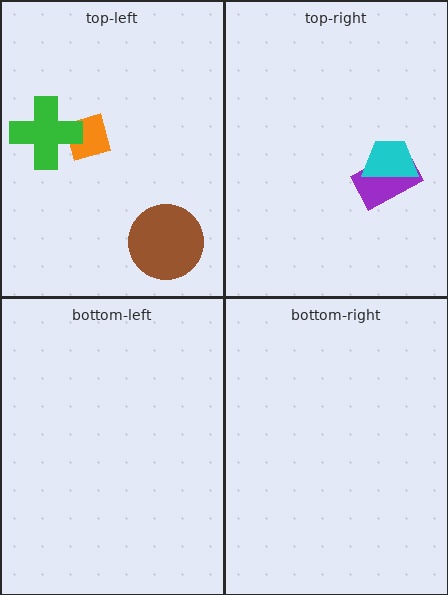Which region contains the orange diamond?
The top-left region.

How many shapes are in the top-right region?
2.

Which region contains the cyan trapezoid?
The top-right region.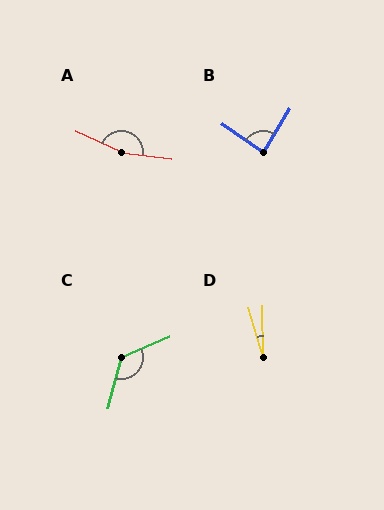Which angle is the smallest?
D, at approximately 16 degrees.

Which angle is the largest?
A, at approximately 161 degrees.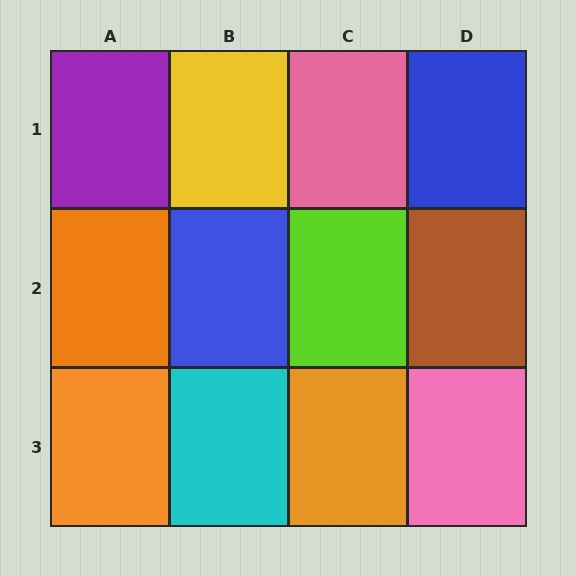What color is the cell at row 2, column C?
Lime.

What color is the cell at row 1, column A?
Purple.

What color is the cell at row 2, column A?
Orange.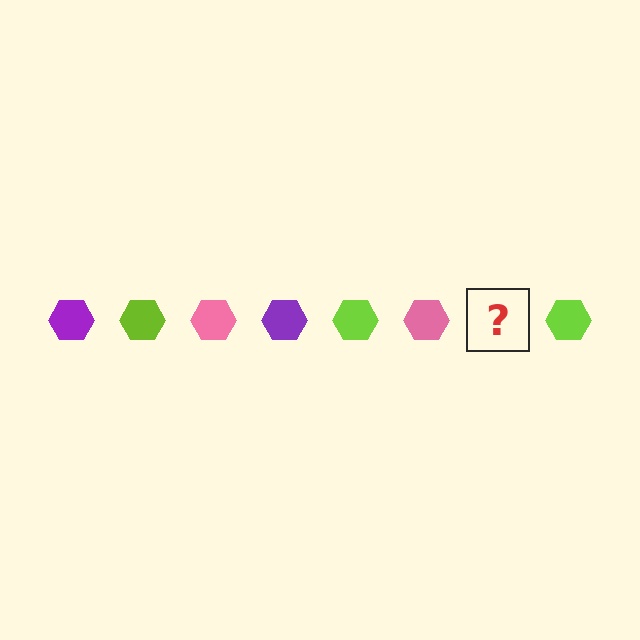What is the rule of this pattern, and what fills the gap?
The rule is that the pattern cycles through purple, lime, pink hexagons. The gap should be filled with a purple hexagon.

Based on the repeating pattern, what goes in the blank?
The blank should be a purple hexagon.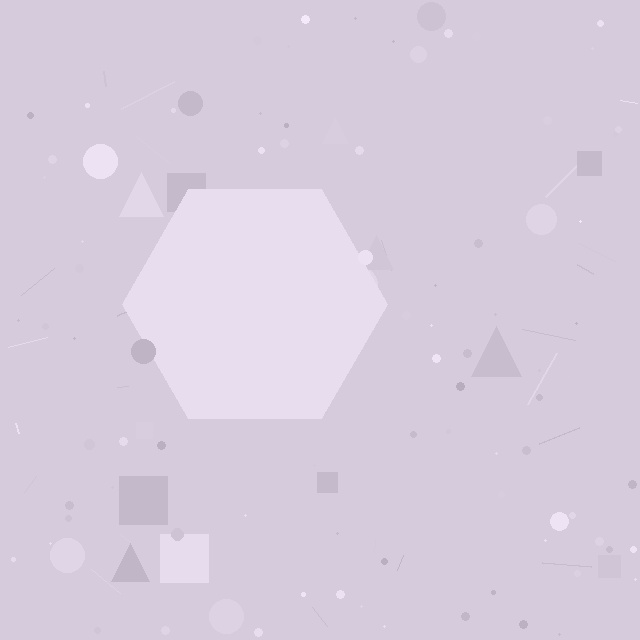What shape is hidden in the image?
A hexagon is hidden in the image.